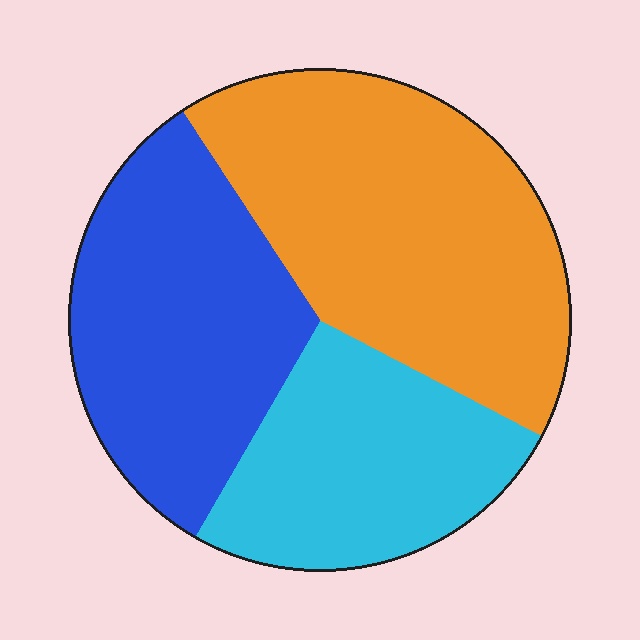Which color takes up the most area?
Orange, at roughly 40%.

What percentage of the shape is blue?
Blue takes up between a quarter and a half of the shape.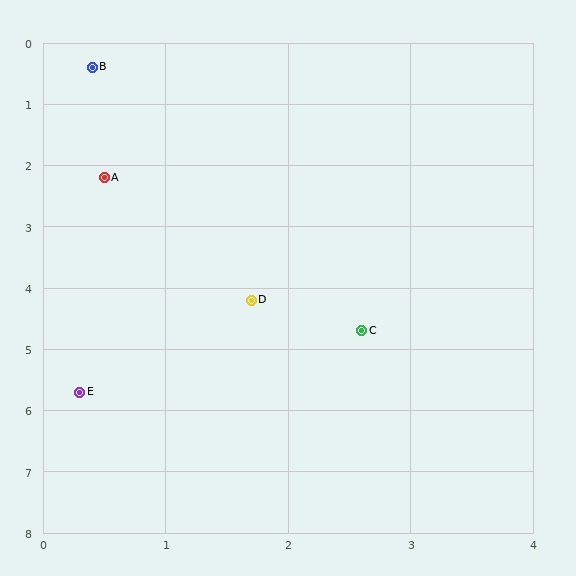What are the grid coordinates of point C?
Point C is at approximately (2.6, 4.7).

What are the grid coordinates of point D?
Point D is at approximately (1.7, 4.2).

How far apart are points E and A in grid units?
Points E and A are about 3.5 grid units apart.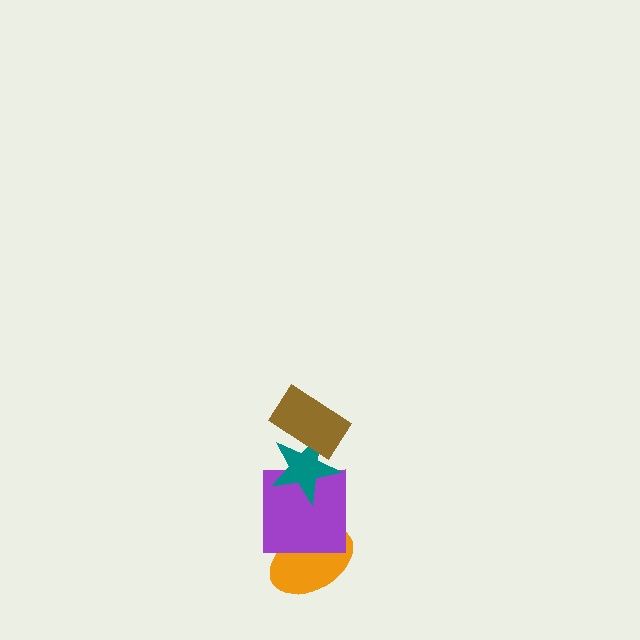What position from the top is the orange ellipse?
The orange ellipse is 4th from the top.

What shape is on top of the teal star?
The brown rectangle is on top of the teal star.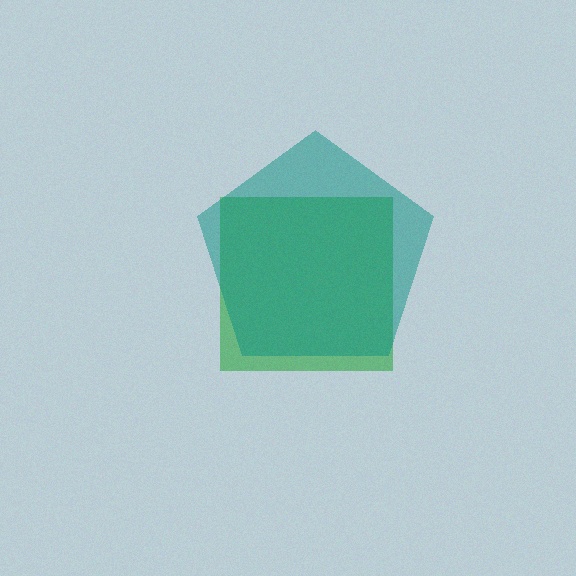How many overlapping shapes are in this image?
There are 2 overlapping shapes in the image.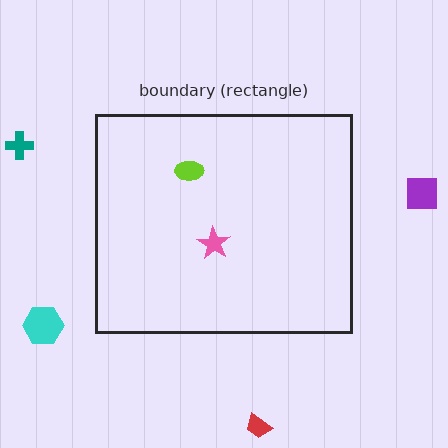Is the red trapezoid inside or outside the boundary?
Outside.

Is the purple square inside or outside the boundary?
Outside.